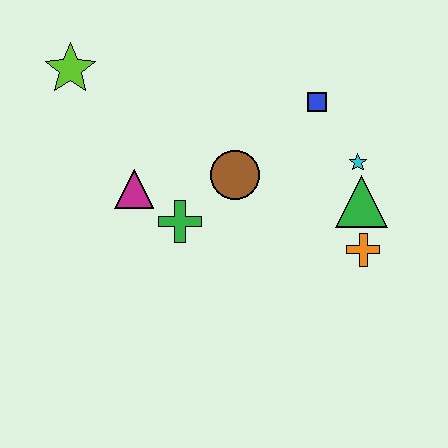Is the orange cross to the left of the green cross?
No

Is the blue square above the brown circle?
Yes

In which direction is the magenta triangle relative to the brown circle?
The magenta triangle is to the left of the brown circle.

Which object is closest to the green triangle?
The cyan star is closest to the green triangle.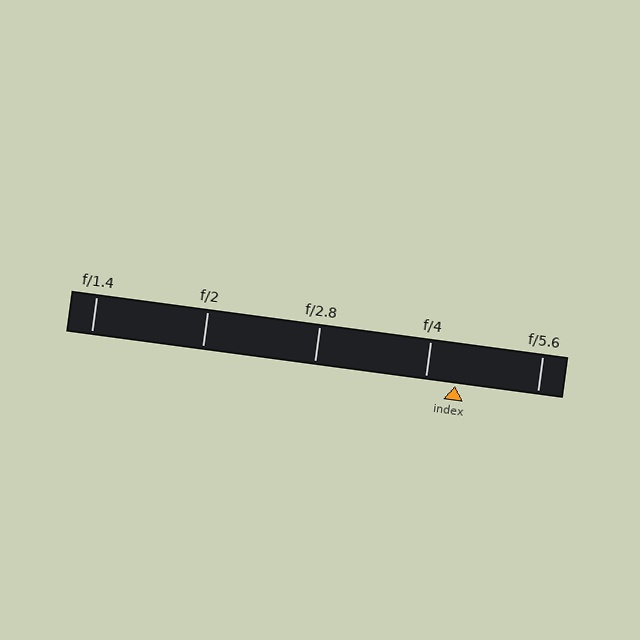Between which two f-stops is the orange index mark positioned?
The index mark is between f/4 and f/5.6.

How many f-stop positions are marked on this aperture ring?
There are 5 f-stop positions marked.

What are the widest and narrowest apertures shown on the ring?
The widest aperture shown is f/1.4 and the narrowest is f/5.6.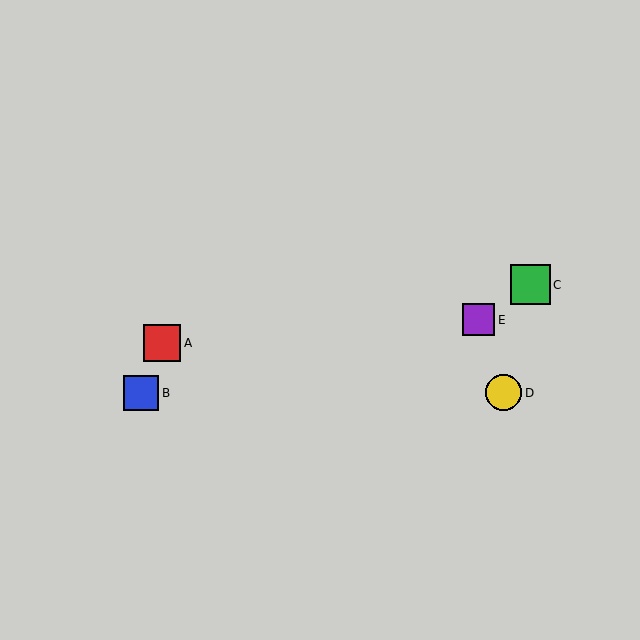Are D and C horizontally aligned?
No, D is at y≈393 and C is at y≈285.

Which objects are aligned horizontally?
Objects B, D are aligned horizontally.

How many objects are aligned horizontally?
2 objects (B, D) are aligned horizontally.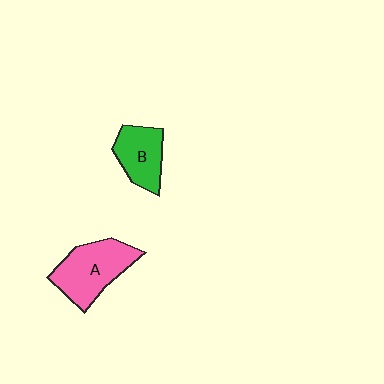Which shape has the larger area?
Shape A (pink).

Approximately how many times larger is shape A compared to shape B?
Approximately 1.4 times.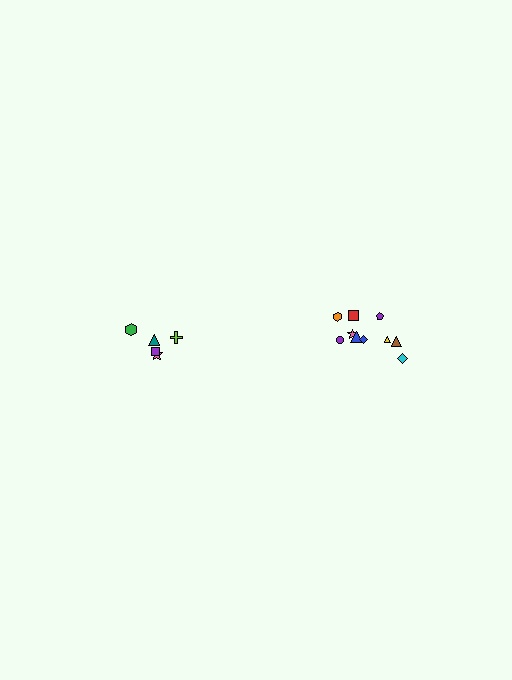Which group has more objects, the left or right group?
The right group.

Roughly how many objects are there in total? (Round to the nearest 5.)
Roughly 15 objects in total.